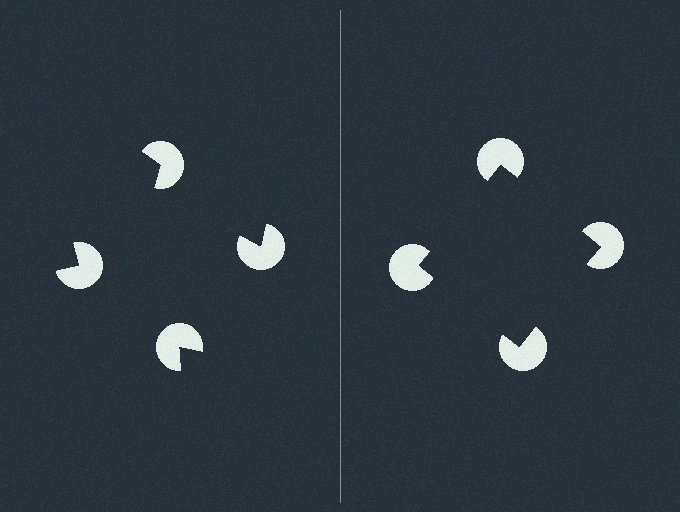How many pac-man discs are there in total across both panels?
8 — 4 on each side.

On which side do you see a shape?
An illusory square appears on the right side. On the left side the wedge cuts are rotated, so no coherent shape forms.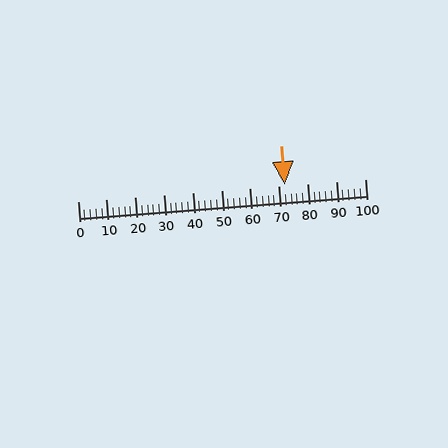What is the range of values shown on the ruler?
The ruler shows values from 0 to 100.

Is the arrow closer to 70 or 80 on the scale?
The arrow is closer to 70.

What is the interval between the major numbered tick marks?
The major tick marks are spaced 10 units apart.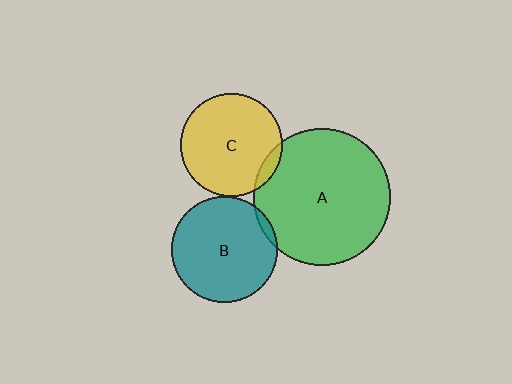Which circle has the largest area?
Circle A (green).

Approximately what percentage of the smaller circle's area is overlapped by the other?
Approximately 5%.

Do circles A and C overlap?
Yes.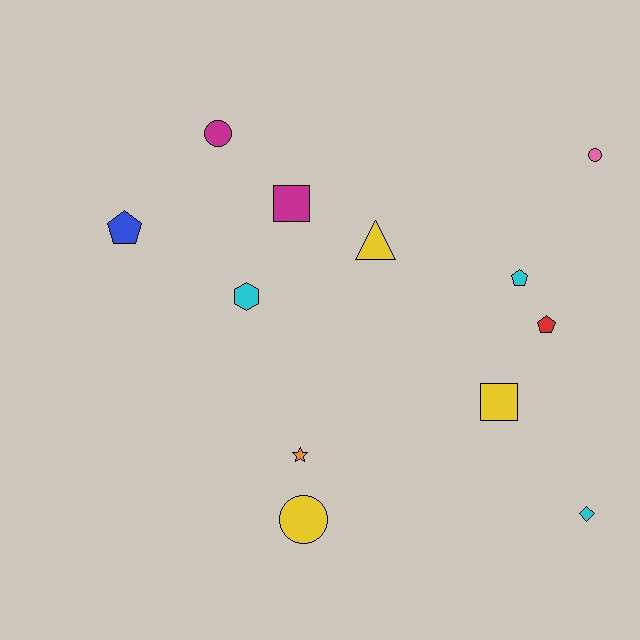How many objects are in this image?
There are 12 objects.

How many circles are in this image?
There are 3 circles.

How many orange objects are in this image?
There is 1 orange object.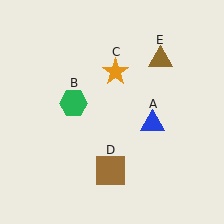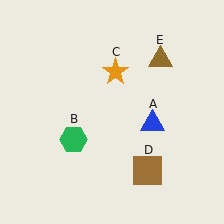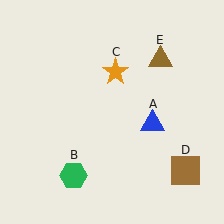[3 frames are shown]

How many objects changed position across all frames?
2 objects changed position: green hexagon (object B), brown square (object D).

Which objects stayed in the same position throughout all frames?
Blue triangle (object A) and orange star (object C) and brown triangle (object E) remained stationary.